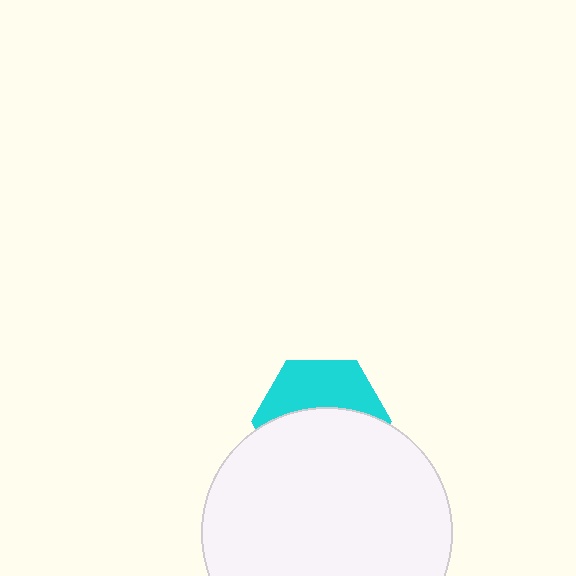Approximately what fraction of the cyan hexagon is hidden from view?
Roughly 58% of the cyan hexagon is hidden behind the white circle.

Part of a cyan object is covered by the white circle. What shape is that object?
It is a hexagon.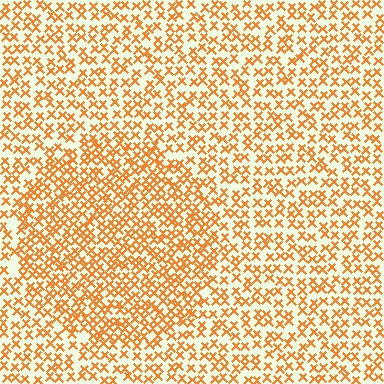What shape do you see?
I see a circle.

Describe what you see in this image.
The image contains small orange elements arranged at two different densities. A circle-shaped region is visible where the elements are more densely packed than the surrounding area.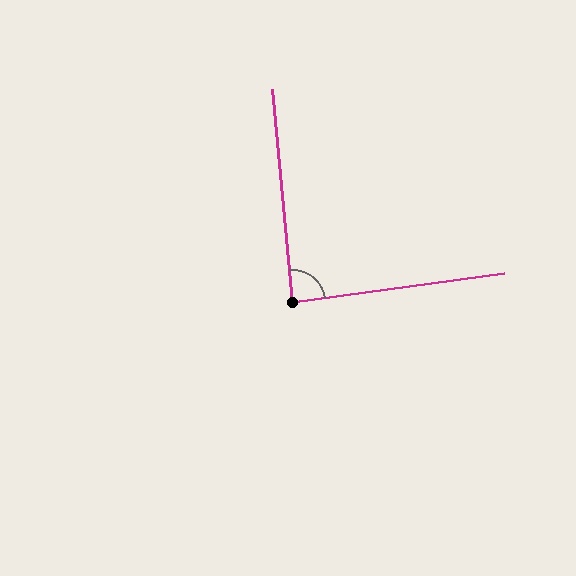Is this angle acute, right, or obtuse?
It is approximately a right angle.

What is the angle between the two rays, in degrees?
Approximately 88 degrees.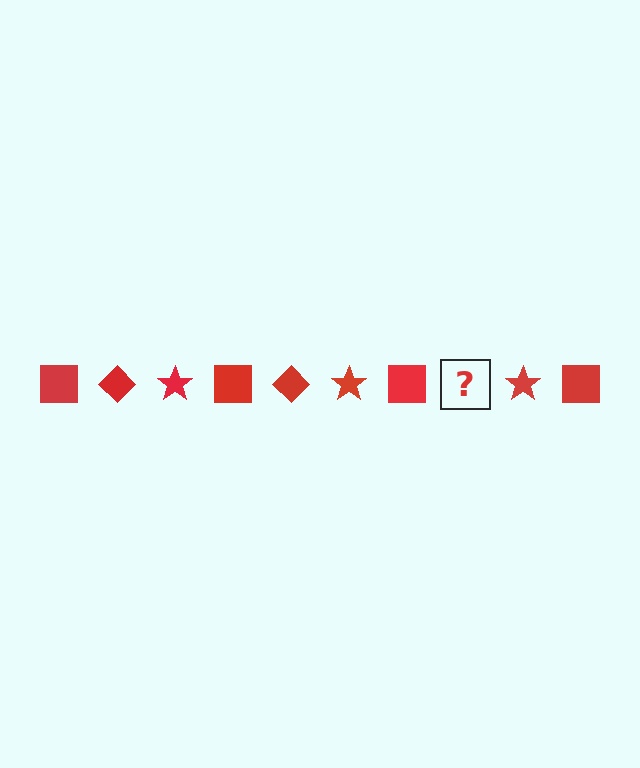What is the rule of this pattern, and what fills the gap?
The rule is that the pattern cycles through square, diamond, star shapes in red. The gap should be filled with a red diamond.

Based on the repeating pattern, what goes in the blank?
The blank should be a red diamond.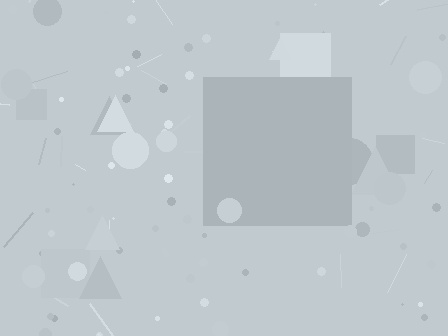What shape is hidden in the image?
A square is hidden in the image.